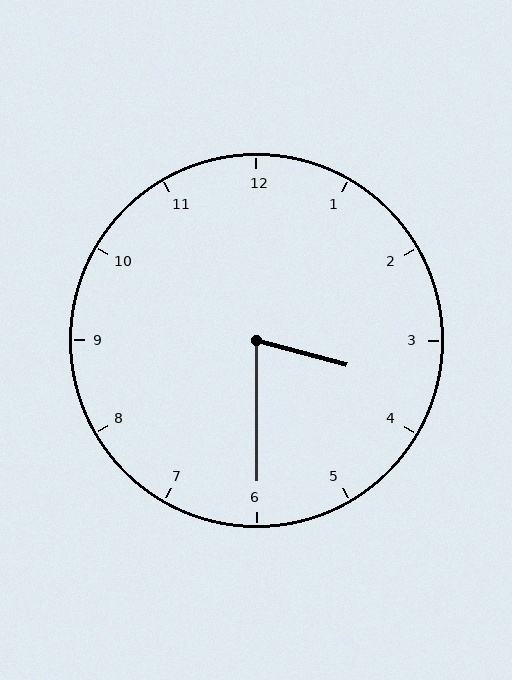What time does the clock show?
3:30.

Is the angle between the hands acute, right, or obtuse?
It is acute.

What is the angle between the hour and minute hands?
Approximately 75 degrees.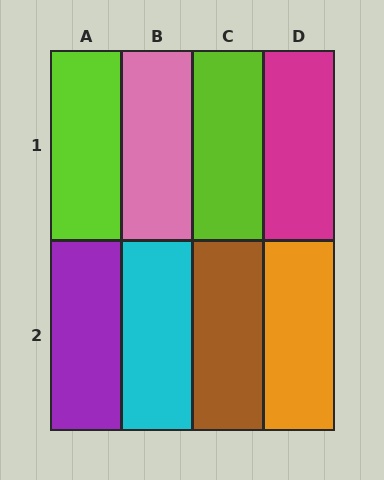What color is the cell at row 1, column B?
Pink.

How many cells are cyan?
1 cell is cyan.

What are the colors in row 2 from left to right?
Purple, cyan, brown, orange.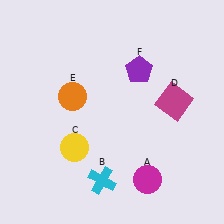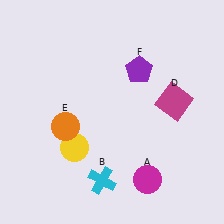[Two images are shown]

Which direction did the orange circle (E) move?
The orange circle (E) moved down.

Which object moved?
The orange circle (E) moved down.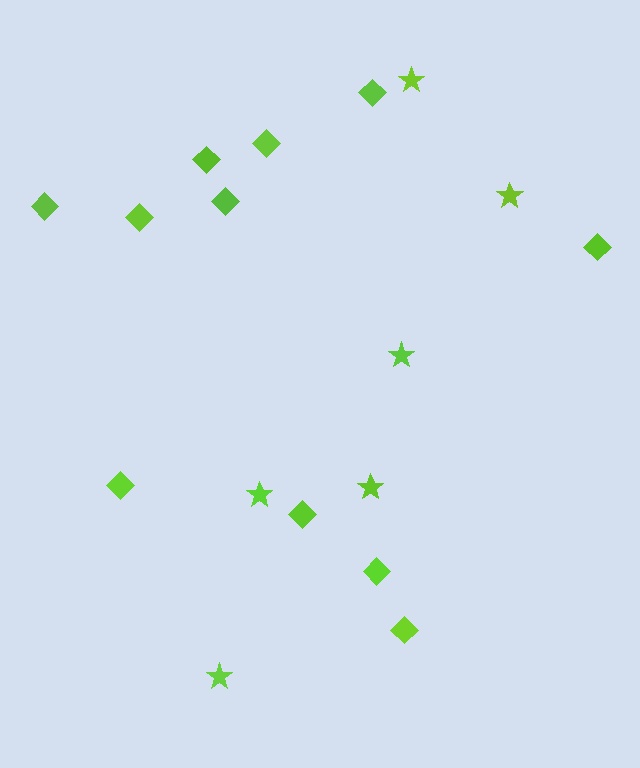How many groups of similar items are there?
There are 2 groups: one group of stars (6) and one group of diamonds (11).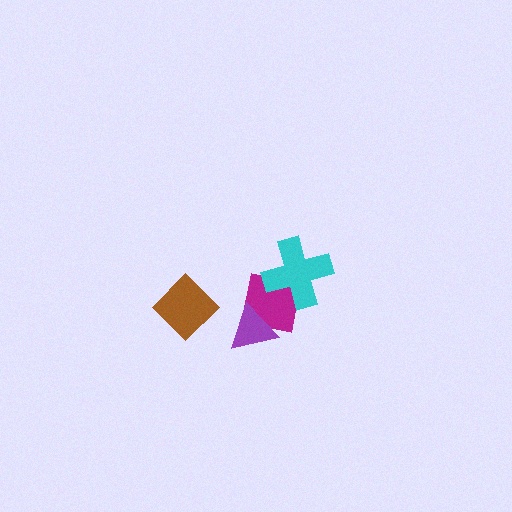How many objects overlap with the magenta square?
2 objects overlap with the magenta square.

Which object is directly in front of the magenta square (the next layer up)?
The purple triangle is directly in front of the magenta square.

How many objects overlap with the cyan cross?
1 object overlaps with the cyan cross.